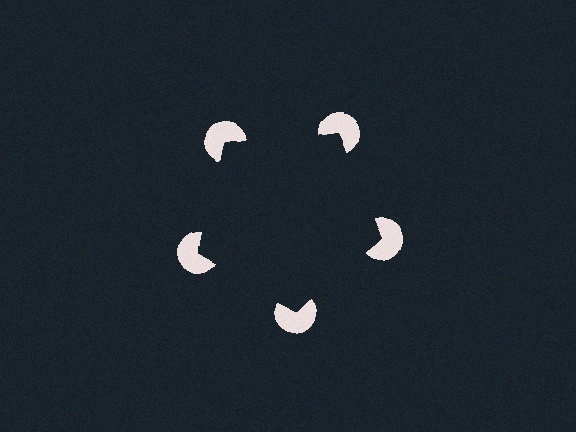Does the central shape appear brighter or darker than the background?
It typically appears slightly darker than the background, even though no actual brightness change is drawn.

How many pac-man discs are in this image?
There are 5 — one at each vertex of the illusory pentagon.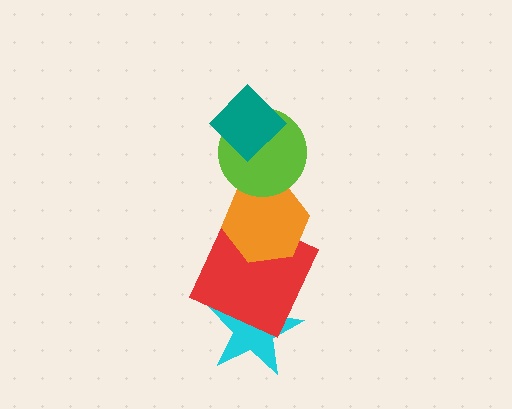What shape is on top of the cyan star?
The red square is on top of the cyan star.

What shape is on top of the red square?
The orange hexagon is on top of the red square.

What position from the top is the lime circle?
The lime circle is 2nd from the top.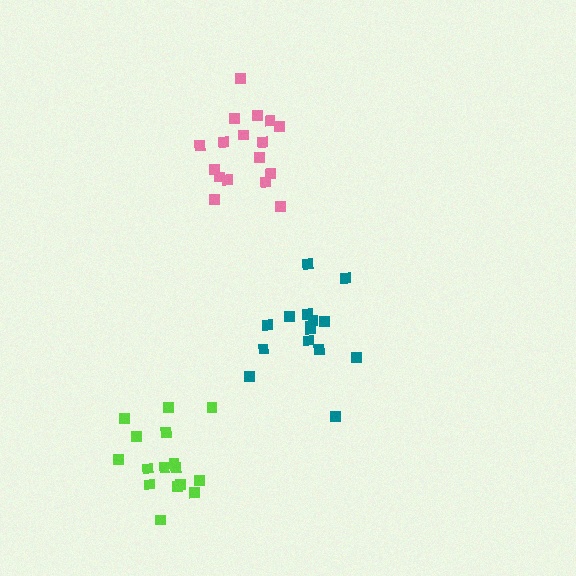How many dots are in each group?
Group 1: 15 dots, Group 2: 16 dots, Group 3: 17 dots (48 total).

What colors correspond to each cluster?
The clusters are colored: teal, lime, pink.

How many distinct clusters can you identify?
There are 3 distinct clusters.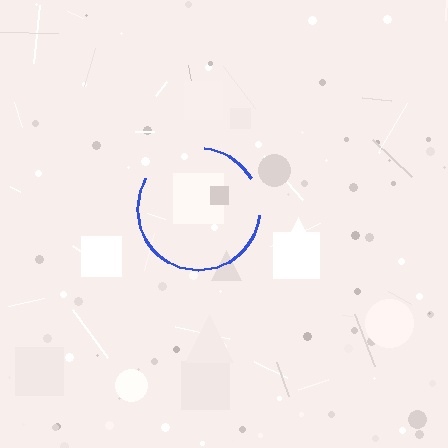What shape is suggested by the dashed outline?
The dashed outline suggests a circle.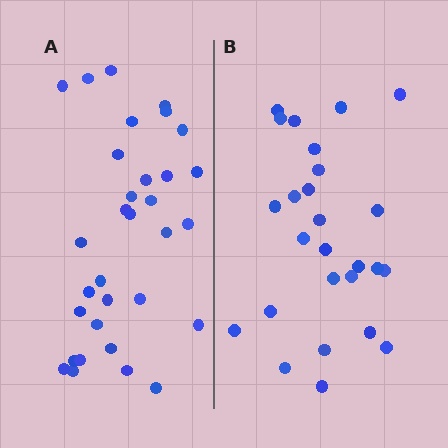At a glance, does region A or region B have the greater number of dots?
Region A (the left region) has more dots.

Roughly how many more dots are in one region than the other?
Region A has about 6 more dots than region B.